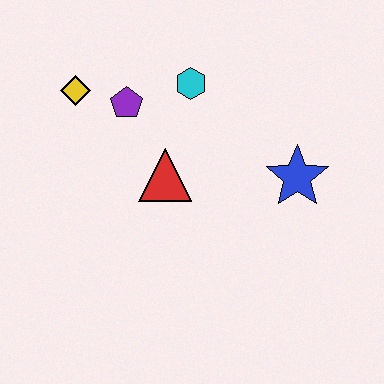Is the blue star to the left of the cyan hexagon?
No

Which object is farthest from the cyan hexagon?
The blue star is farthest from the cyan hexagon.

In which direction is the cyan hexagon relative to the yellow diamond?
The cyan hexagon is to the right of the yellow diamond.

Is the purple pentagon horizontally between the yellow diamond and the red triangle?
Yes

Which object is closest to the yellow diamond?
The purple pentagon is closest to the yellow diamond.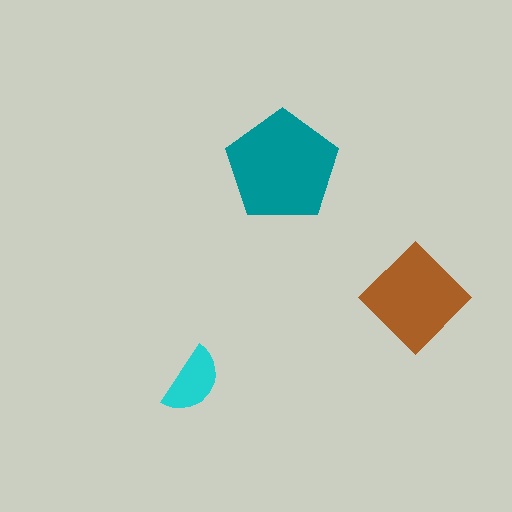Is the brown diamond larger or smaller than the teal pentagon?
Smaller.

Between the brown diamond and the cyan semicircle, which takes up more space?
The brown diamond.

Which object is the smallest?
The cyan semicircle.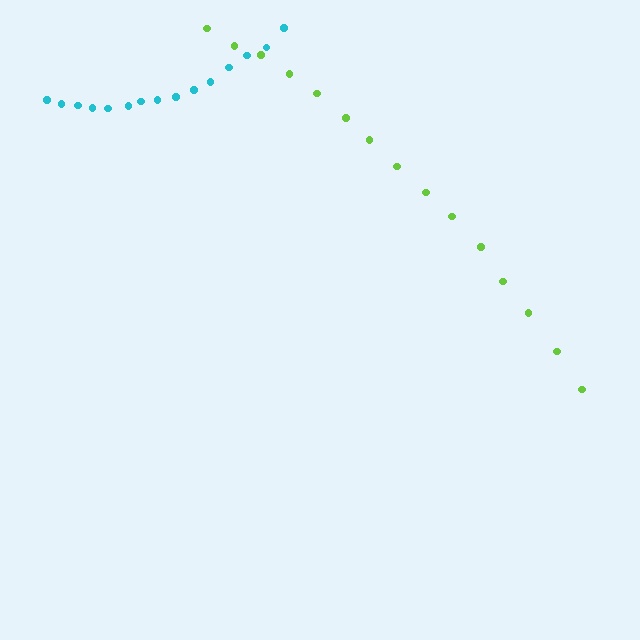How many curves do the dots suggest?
There are 2 distinct paths.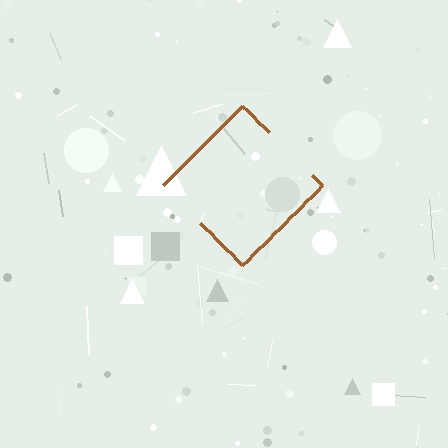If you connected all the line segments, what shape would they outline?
They would outline a diamond.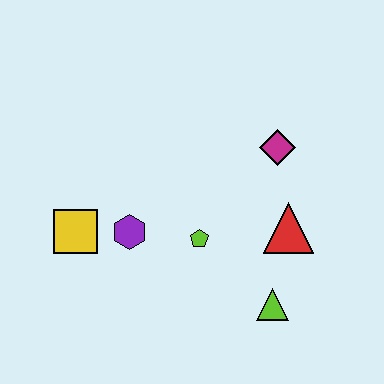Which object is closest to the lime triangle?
The red triangle is closest to the lime triangle.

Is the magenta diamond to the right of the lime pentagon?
Yes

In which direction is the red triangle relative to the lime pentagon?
The red triangle is to the right of the lime pentagon.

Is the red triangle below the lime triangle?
No